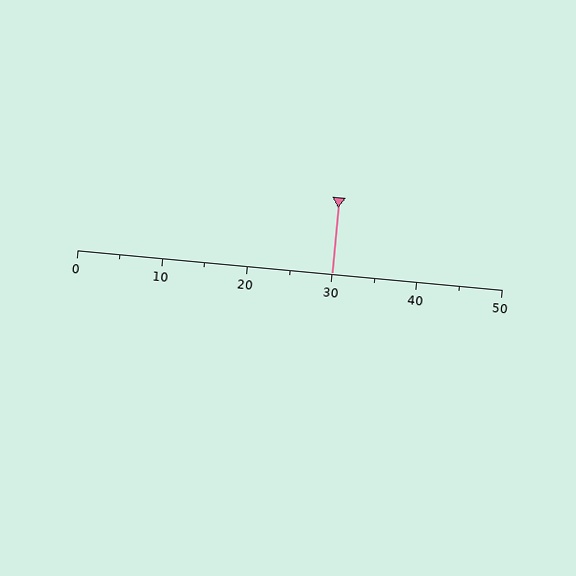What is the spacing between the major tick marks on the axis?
The major ticks are spaced 10 apart.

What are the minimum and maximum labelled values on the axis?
The axis runs from 0 to 50.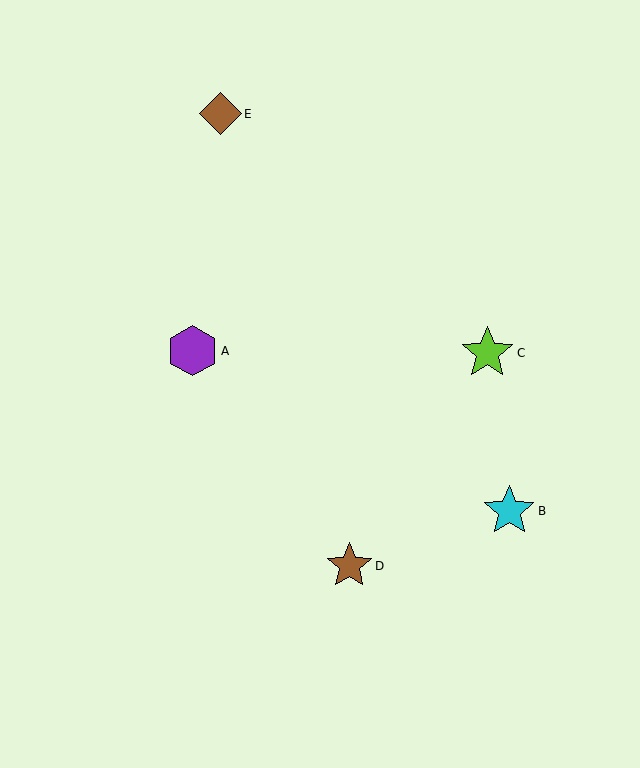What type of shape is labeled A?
Shape A is a purple hexagon.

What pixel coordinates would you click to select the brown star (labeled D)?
Click at (349, 566) to select the brown star D.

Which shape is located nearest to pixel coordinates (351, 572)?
The brown star (labeled D) at (349, 566) is nearest to that location.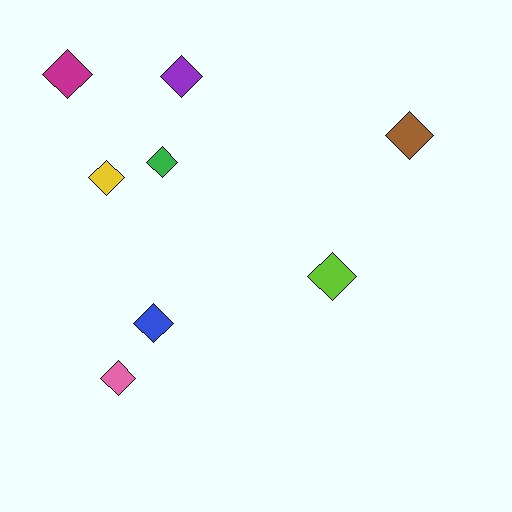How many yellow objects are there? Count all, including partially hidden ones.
There is 1 yellow object.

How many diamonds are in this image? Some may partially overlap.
There are 8 diamonds.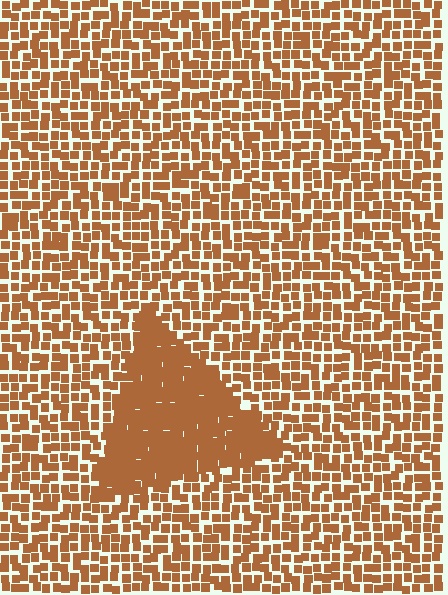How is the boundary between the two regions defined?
The boundary is defined by a change in element density (approximately 2.0x ratio). All elements are the same color, size, and shape.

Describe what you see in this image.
The image contains small brown elements arranged at two different densities. A triangle-shaped region is visible where the elements are more densely packed than the surrounding area.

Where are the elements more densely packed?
The elements are more densely packed inside the triangle boundary.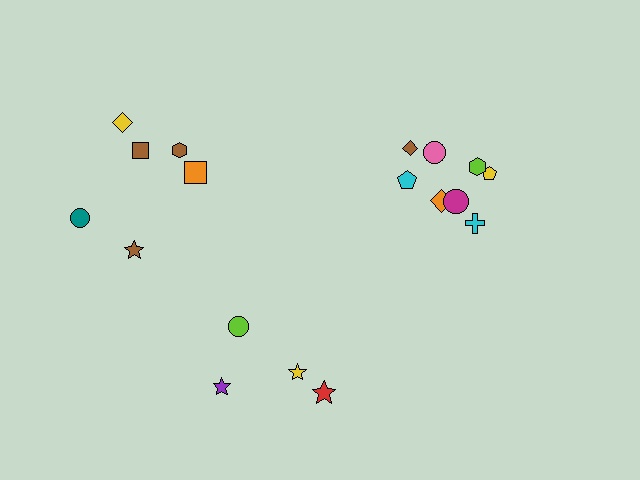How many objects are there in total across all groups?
There are 18 objects.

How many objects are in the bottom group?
There are 4 objects.